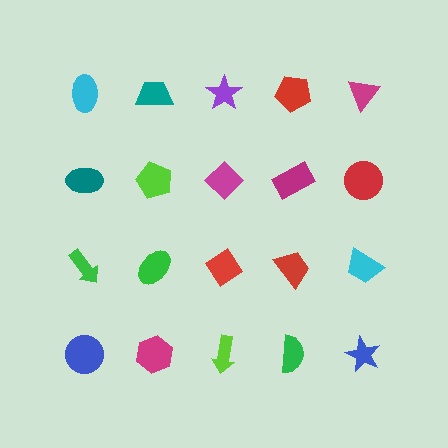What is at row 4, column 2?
A magenta hexagon.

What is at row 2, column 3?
A magenta diamond.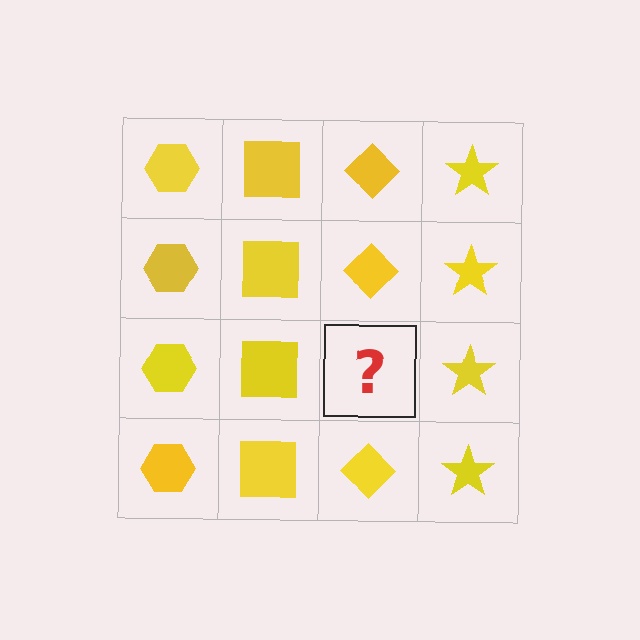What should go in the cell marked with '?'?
The missing cell should contain a yellow diamond.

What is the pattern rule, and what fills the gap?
The rule is that each column has a consistent shape. The gap should be filled with a yellow diamond.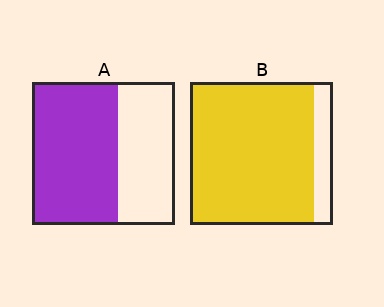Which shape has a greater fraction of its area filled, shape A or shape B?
Shape B.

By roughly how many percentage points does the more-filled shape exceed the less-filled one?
By roughly 25 percentage points (B over A).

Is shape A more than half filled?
Yes.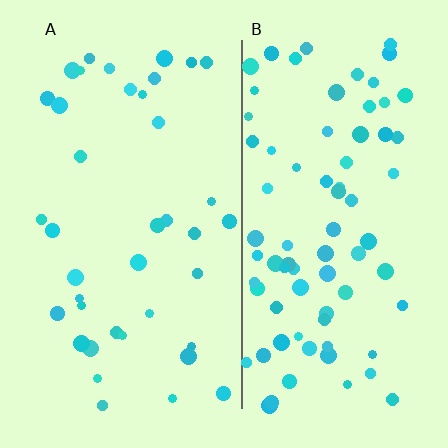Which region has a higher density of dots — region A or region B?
B (the right).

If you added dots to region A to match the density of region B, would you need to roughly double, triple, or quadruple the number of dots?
Approximately double.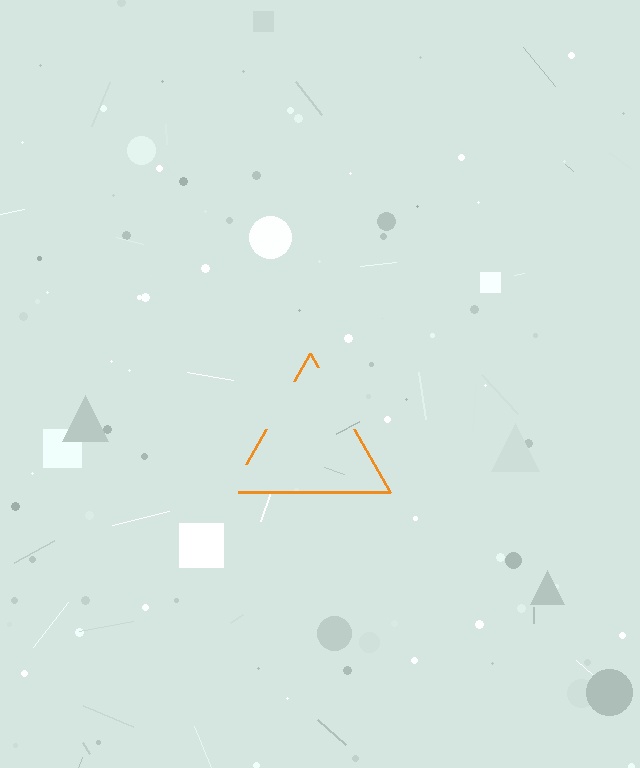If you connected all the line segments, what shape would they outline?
They would outline a triangle.